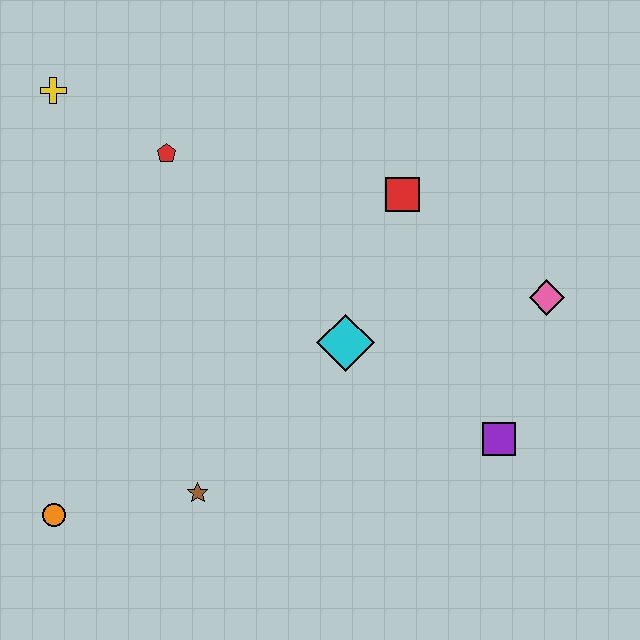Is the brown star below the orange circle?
No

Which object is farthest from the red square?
The orange circle is farthest from the red square.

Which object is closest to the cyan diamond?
The red square is closest to the cyan diamond.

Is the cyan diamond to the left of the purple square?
Yes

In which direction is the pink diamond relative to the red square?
The pink diamond is to the right of the red square.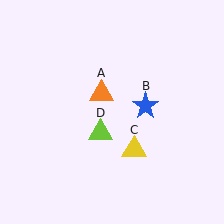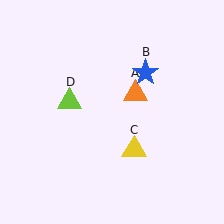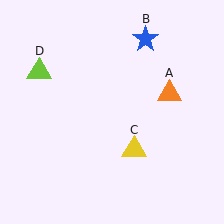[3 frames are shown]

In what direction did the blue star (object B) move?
The blue star (object B) moved up.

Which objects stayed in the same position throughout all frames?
Yellow triangle (object C) remained stationary.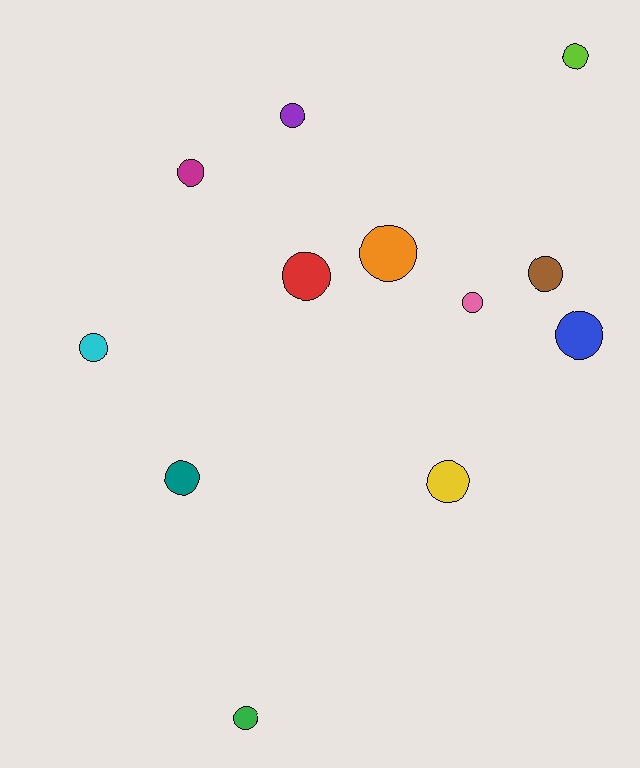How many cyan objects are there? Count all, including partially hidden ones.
There is 1 cyan object.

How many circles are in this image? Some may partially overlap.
There are 12 circles.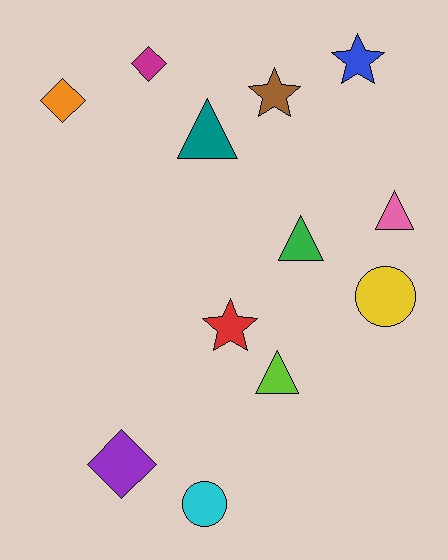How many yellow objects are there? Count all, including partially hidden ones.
There is 1 yellow object.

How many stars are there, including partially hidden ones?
There are 3 stars.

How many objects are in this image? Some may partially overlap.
There are 12 objects.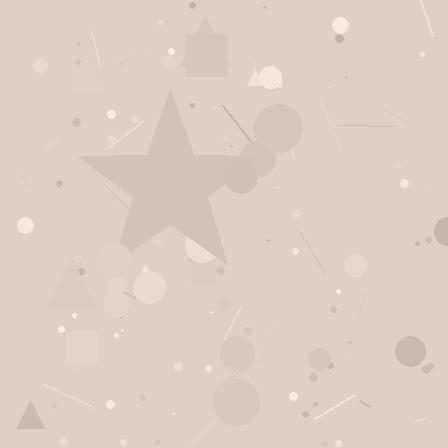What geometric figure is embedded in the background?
A star is embedded in the background.